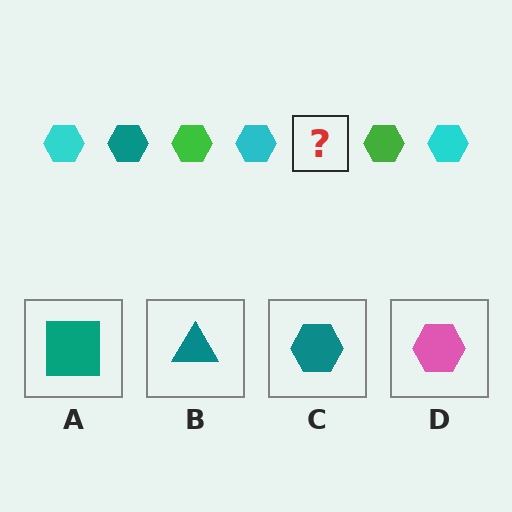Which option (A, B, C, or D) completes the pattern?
C.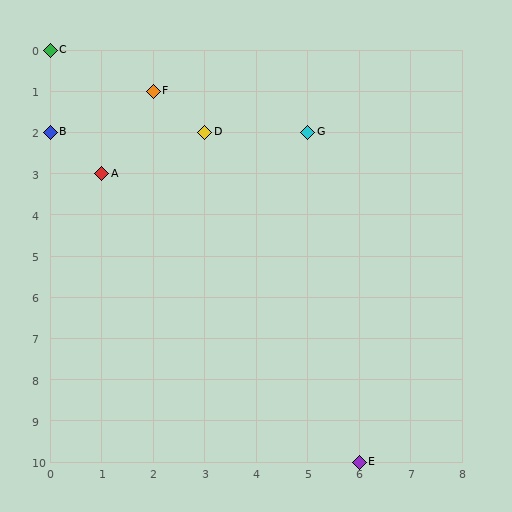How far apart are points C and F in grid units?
Points C and F are 2 columns and 1 row apart (about 2.2 grid units diagonally).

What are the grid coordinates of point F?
Point F is at grid coordinates (2, 1).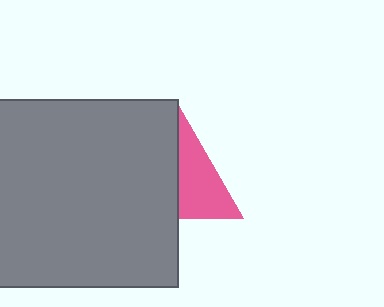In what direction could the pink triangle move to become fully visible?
The pink triangle could move right. That would shift it out from behind the gray square entirely.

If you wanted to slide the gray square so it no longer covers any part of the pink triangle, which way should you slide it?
Slide it left — that is the most direct way to separate the two shapes.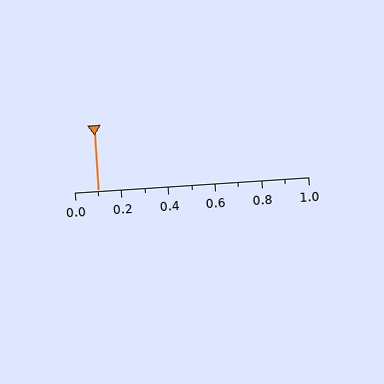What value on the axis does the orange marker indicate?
The marker indicates approximately 0.1.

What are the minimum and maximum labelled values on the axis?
The axis runs from 0.0 to 1.0.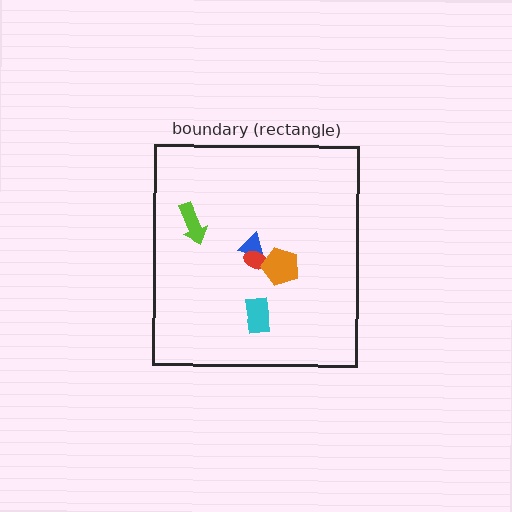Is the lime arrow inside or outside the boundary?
Inside.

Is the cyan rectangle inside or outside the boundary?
Inside.